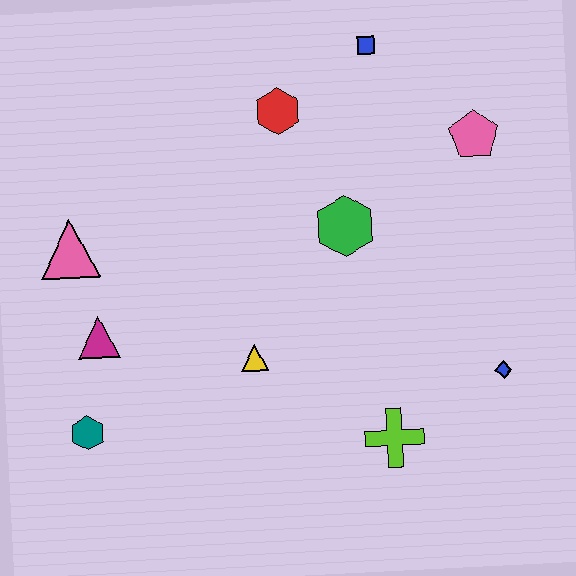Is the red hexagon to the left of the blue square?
Yes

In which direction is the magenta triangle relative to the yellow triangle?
The magenta triangle is to the left of the yellow triangle.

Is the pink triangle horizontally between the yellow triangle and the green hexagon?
No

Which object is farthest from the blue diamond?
The pink triangle is farthest from the blue diamond.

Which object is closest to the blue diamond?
The lime cross is closest to the blue diamond.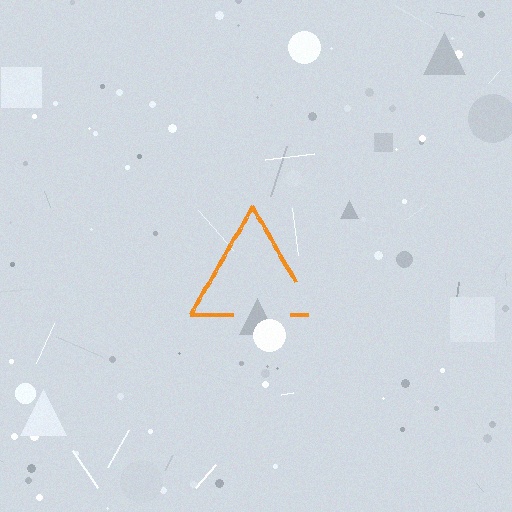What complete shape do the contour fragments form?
The contour fragments form a triangle.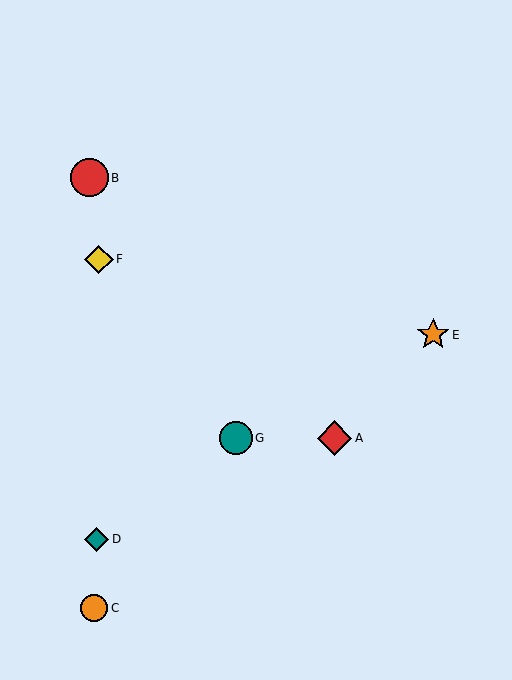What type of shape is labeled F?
Shape F is a yellow diamond.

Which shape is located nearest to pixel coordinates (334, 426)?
The red diamond (labeled A) at (334, 438) is nearest to that location.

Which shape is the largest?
The red circle (labeled B) is the largest.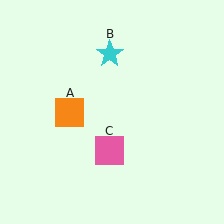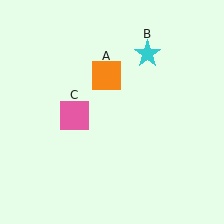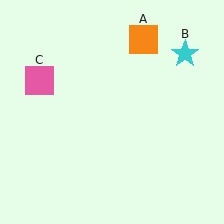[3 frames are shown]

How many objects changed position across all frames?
3 objects changed position: orange square (object A), cyan star (object B), pink square (object C).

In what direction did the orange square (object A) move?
The orange square (object A) moved up and to the right.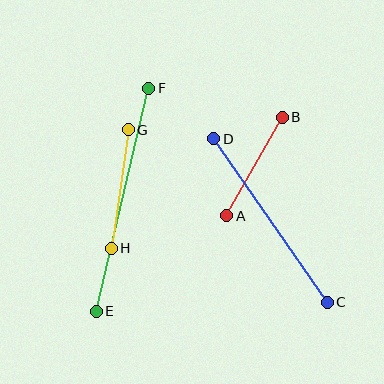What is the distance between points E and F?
The distance is approximately 229 pixels.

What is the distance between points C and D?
The distance is approximately 199 pixels.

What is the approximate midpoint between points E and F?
The midpoint is at approximately (122, 200) pixels.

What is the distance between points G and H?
The distance is approximately 120 pixels.